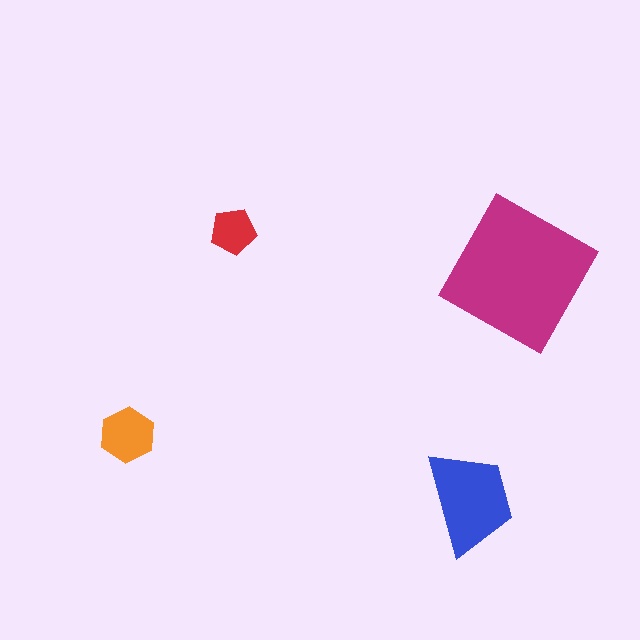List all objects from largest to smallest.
The magenta square, the blue trapezoid, the orange hexagon, the red pentagon.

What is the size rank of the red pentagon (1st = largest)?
4th.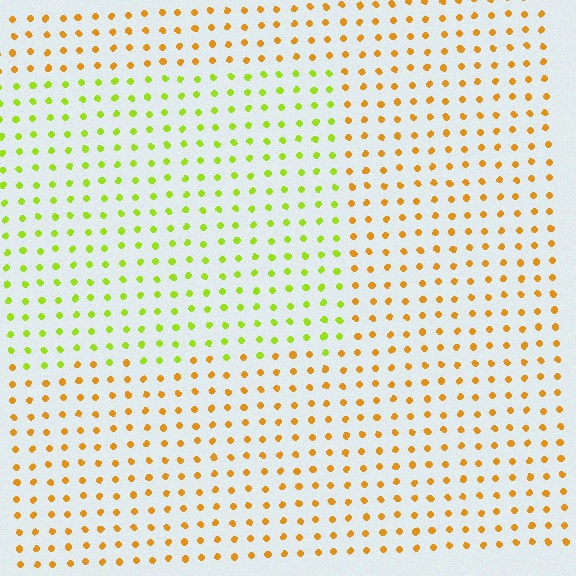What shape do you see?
I see a rectangle.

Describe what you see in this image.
The image is filled with small orange elements in a uniform arrangement. A rectangle-shaped region is visible where the elements are tinted to a slightly different hue, forming a subtle color boundary.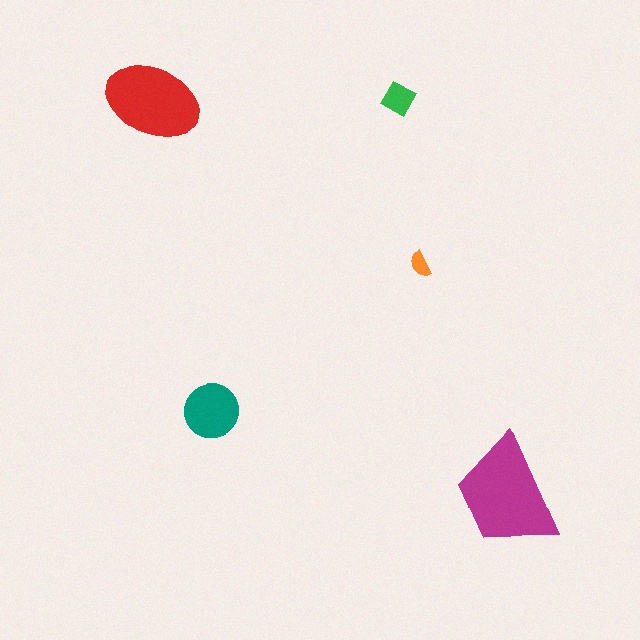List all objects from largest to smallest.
The magenta trapezoid, the red ellipse, the teal circle, the green diamond, the orange semicircle.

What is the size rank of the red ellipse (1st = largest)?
2nd.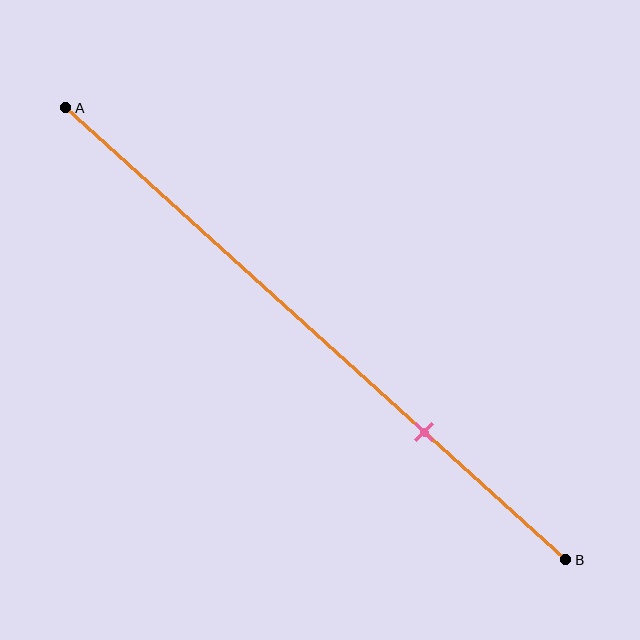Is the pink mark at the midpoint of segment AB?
No, the mark is at about 70% from A, not at the 50% midpoint.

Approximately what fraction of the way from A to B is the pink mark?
The pink mark is approximately 70% of the way from A to B.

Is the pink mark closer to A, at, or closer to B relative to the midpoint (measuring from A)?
The pink mark is closer to point B than the midpoint of segment AB.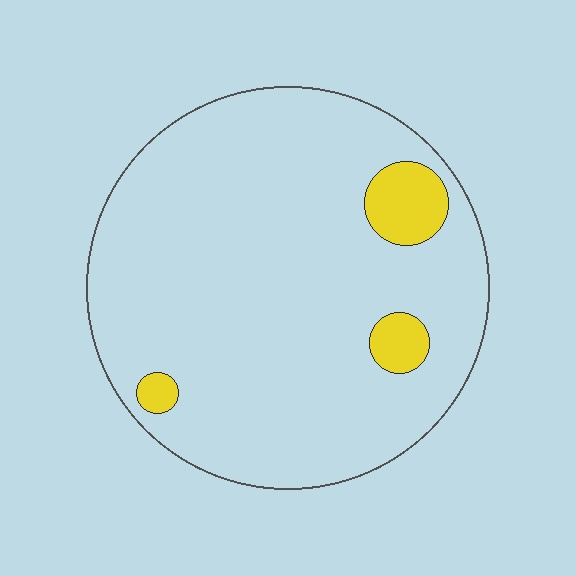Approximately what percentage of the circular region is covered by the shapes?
Approximately 10%.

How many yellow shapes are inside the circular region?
3.